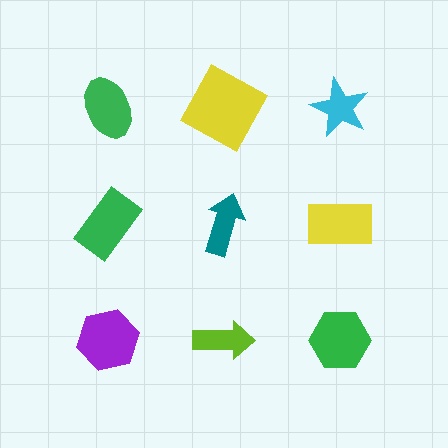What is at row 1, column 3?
A cyan star.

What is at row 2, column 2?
A teal arrow.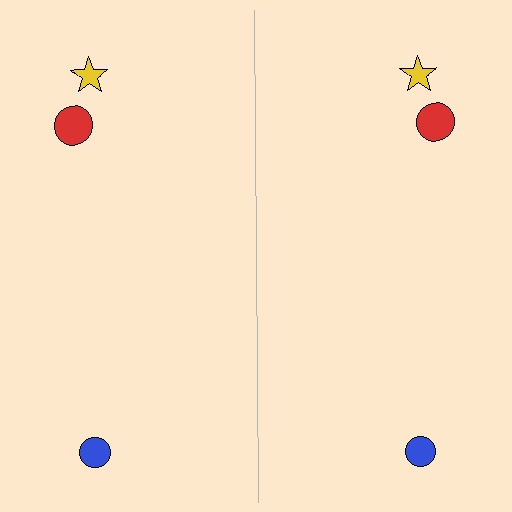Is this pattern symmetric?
Yes, this pattern has bilateral (reflection) symmetry.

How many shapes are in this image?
There are 6 shapes in this image.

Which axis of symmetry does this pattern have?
The pattern has a vertical axis of symmetry running through the center of the image.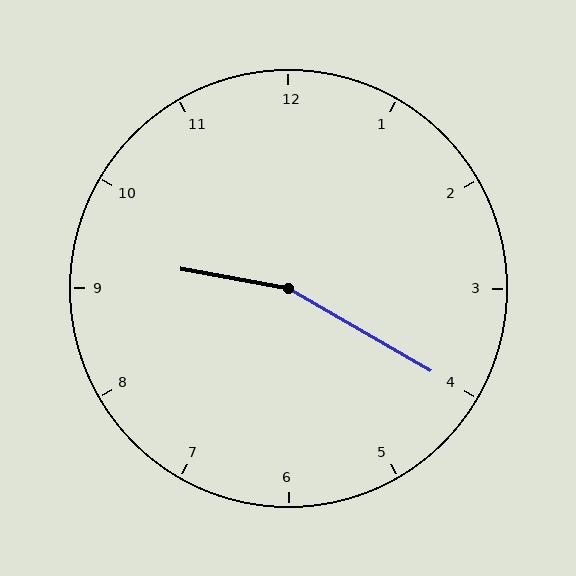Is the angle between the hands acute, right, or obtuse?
It is obtuse.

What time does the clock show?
9:20.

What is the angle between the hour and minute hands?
Approximately 160 degrees.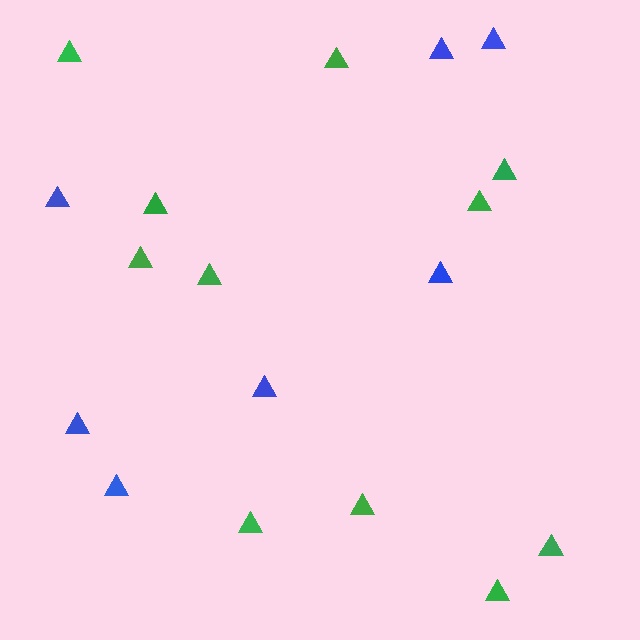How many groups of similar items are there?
There are 2 groups: one group of green triangles (11) and one group of blue triangles (7).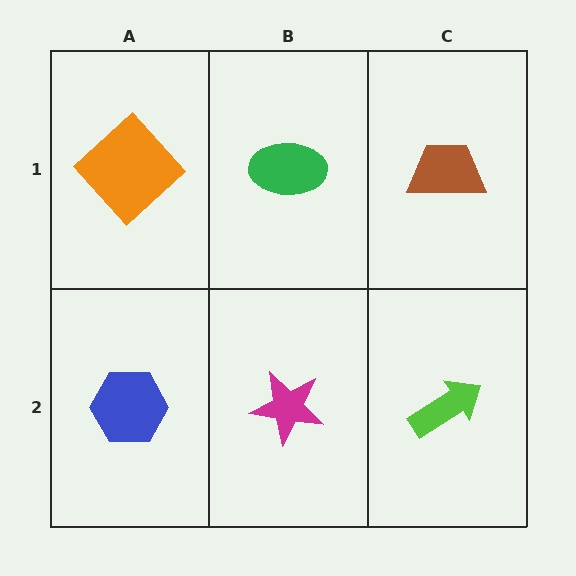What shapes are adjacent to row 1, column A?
A blue hexagon (row 2, column A), a green ellipse (row 1, column B).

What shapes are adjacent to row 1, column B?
A magenta star (row 2, column B), an orange diamond (row 1, column A), a brown trapezoid (row 1, column C).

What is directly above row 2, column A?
An orange diamond.